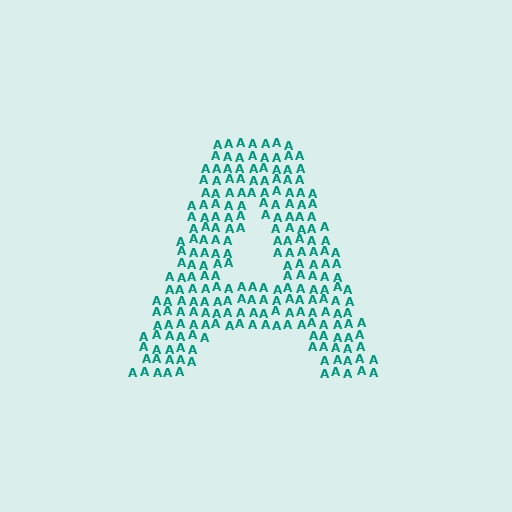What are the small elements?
The small elements are letter A's.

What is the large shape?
The large shape is the letter A.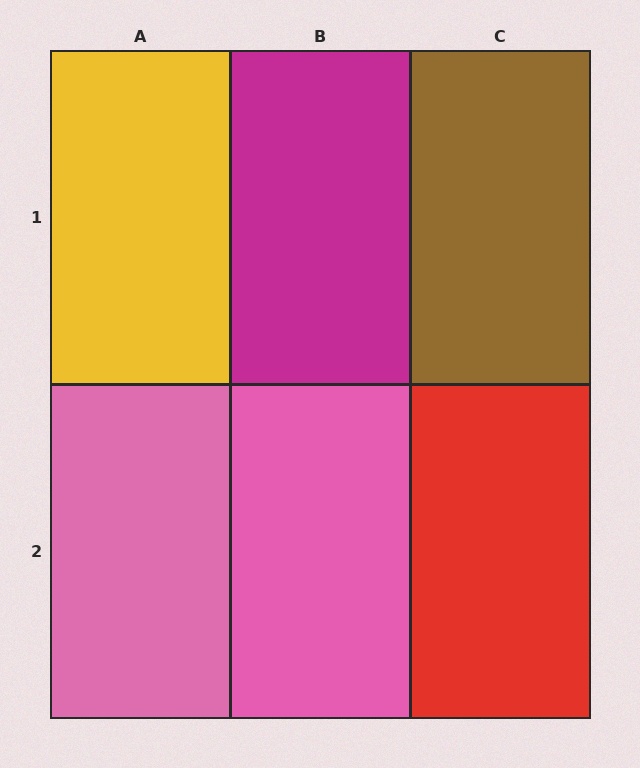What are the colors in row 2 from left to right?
Pink, pink, red.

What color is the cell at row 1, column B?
Magenta.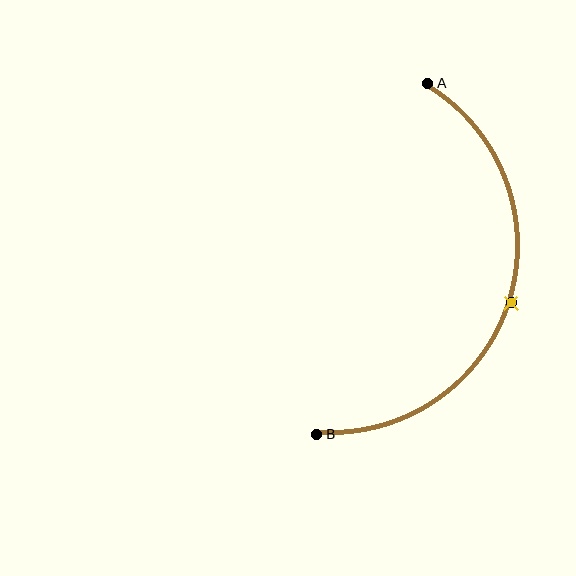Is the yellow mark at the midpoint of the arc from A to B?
Yes. The yellow mark lies on the arc at equal arc-length from both A and B — it is the arc midpoint.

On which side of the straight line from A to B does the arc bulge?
The arc bulges to the right of the straight line connecting A and B.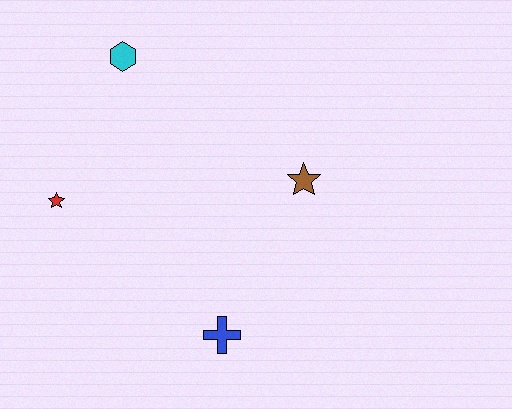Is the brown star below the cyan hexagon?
Yes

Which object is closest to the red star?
The cyan hexagon is closest to the red star.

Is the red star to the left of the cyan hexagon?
Yes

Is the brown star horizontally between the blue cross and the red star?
No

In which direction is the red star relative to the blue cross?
The red star is to the left of the blue cross.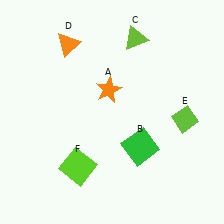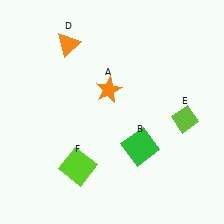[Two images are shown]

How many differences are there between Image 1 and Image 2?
There is 1 difference between the two images.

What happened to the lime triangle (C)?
The lime triangle (C) was removed in Image 2. It was in the top-right area of Image 1.